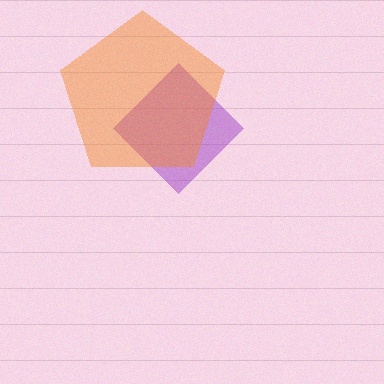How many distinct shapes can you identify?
There are 2 distinct shapes: a purple diamond, an orange pentagon.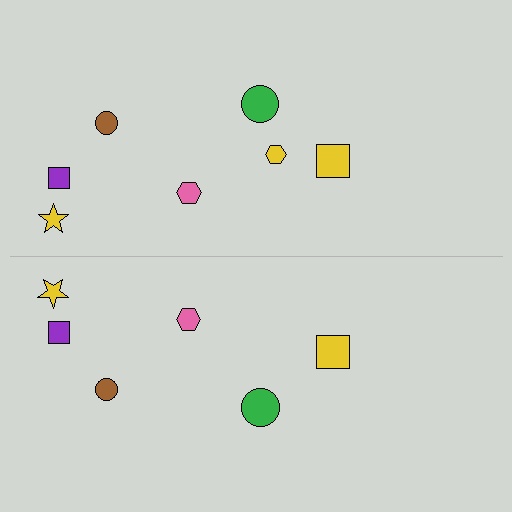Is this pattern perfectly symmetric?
No, the pattern is not perfectly symmetric. A yellow hexagon is missing from the bottom side.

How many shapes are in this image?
There are 13 shapes in this image.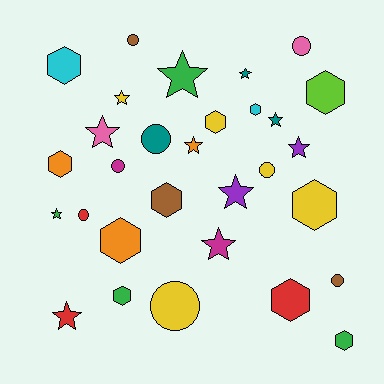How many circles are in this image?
There are 8 circles.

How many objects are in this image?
There are 30 objects.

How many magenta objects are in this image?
There are 2 magenta objects.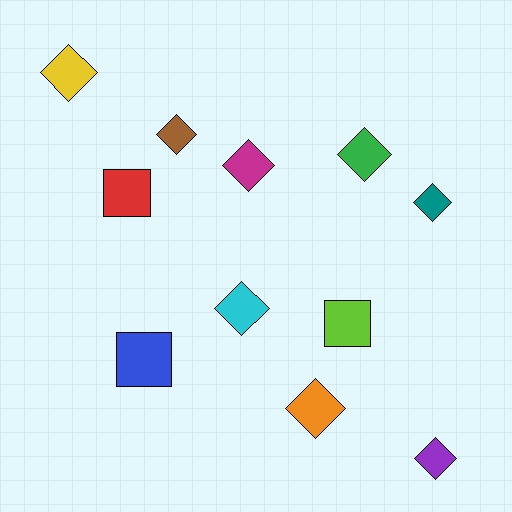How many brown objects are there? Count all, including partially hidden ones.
There is 1 brown object.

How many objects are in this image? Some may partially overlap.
There are 11 objects.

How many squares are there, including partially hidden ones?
There are 3 squares.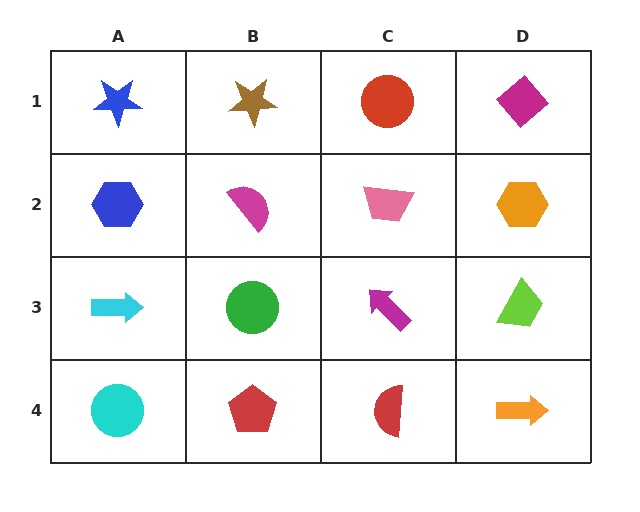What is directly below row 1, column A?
A blue hexagon.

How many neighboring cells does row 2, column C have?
4.